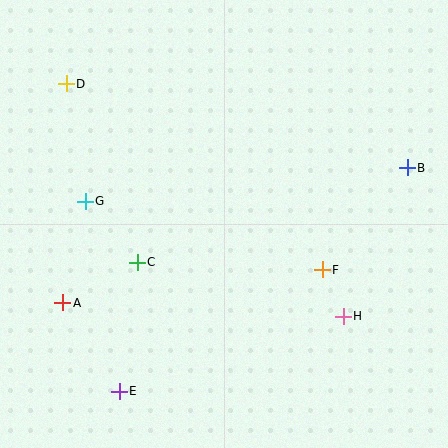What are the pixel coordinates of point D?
Point D is at (66, 84).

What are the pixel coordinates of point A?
Point A is at (63, 303).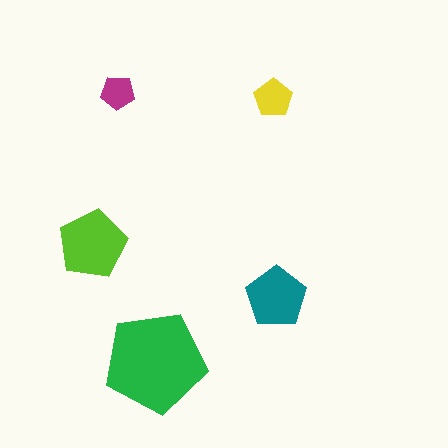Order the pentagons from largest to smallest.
the green one, the lime one, the teal one, the yellow one, the magenta one.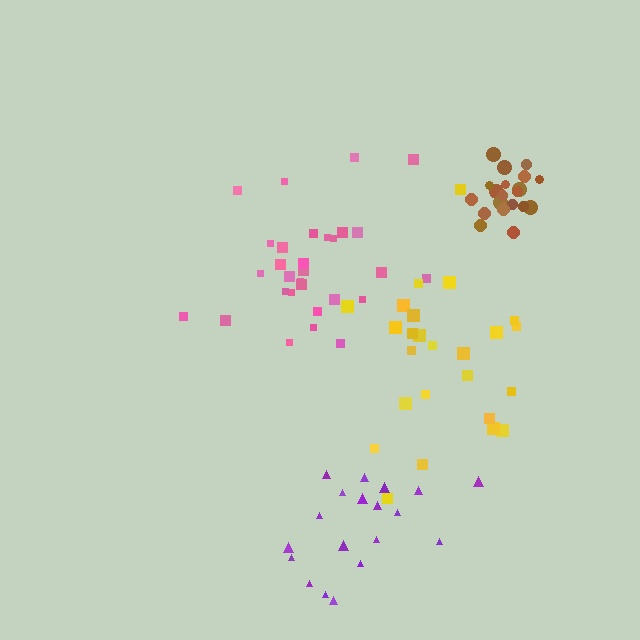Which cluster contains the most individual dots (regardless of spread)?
Pink (30).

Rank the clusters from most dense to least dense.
brown, pink, yellow, purple.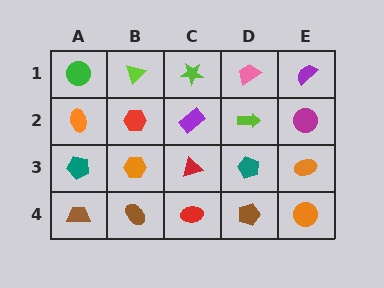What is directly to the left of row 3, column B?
A teal pentagon.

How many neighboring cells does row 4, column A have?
2.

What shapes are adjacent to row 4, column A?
A teal pentagon (row 3, column A), a brown ellipse (row 4, column B).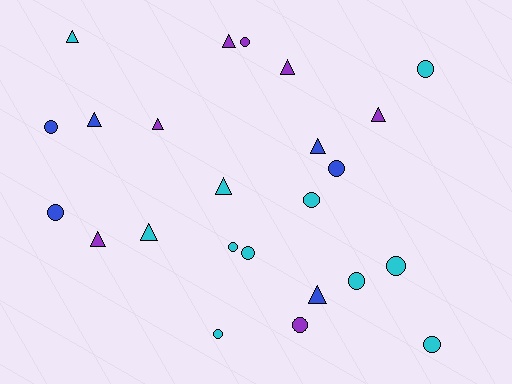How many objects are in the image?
There are 24 objects.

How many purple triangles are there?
There are 5 purple triangles.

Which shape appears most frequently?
Circle, with 13 objects.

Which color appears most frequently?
Cyan, with 11 objects.